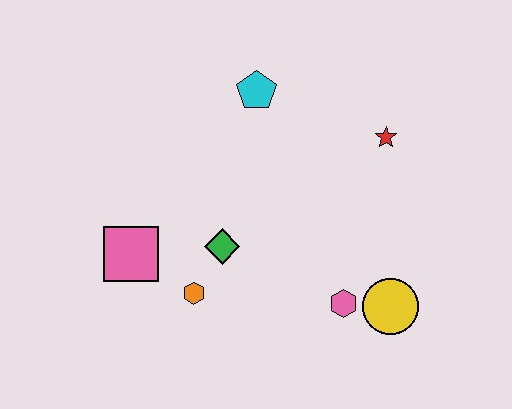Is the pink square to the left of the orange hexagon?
Yes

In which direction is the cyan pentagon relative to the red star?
The cyan pentagon is to the left of the red star.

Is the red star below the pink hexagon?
No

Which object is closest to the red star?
The cyan pentagon is closest to the red star.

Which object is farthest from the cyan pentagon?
The yellow circle is farthest from the cyan pentagon.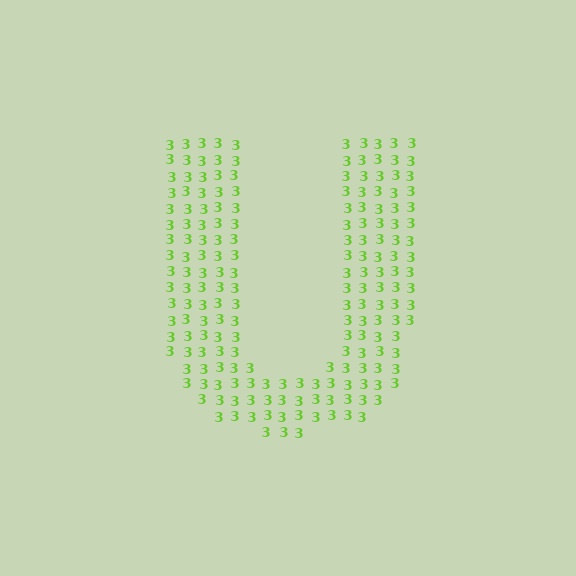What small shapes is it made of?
It is made of small digit 3's.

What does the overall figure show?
The overall figure shows the letter U.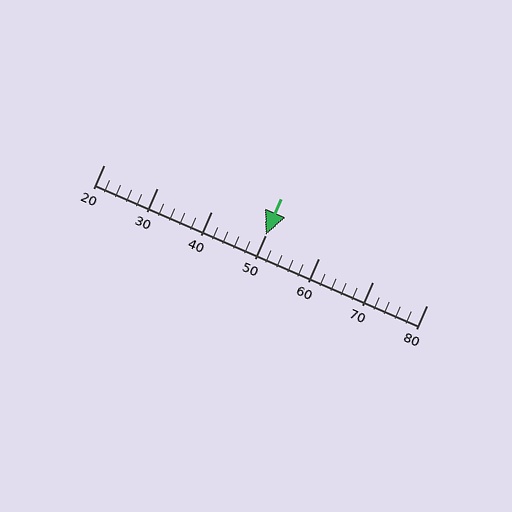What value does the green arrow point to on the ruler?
The green arrow points to approximately 50.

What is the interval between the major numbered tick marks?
The major tick marks are spaced 10 units apart.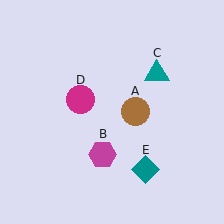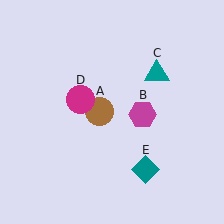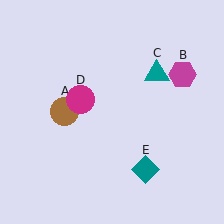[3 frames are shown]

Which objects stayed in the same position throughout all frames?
Teal triangle (object C) and magenta circle (object D) and teal diamond (object E) remained stationary.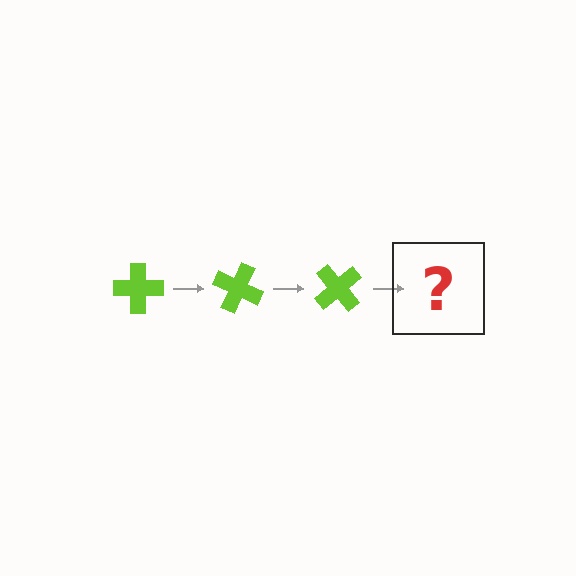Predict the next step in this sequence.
The next step is a lime cross rotated 75 degrees.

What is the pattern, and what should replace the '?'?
The pattern is that the cross rotates 25 degrees each step. The '?' should be a lime cross rotated 75 degrees.